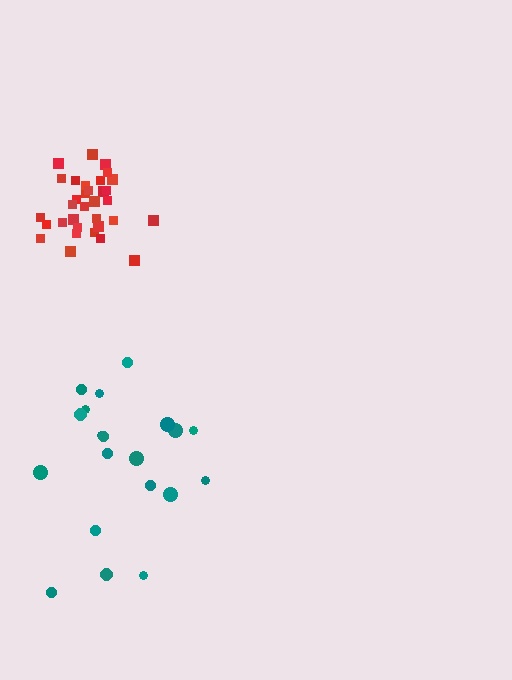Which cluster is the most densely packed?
Red.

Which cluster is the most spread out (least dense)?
Teal.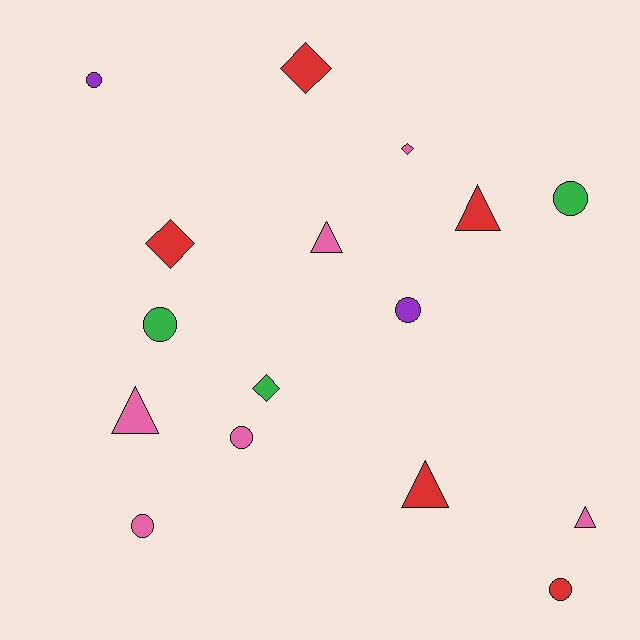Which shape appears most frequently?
Circle, with 7 objects.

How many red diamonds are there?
There are 2 red diamonds.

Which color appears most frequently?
Pink, with 6 objects.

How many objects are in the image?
There are 16 objects.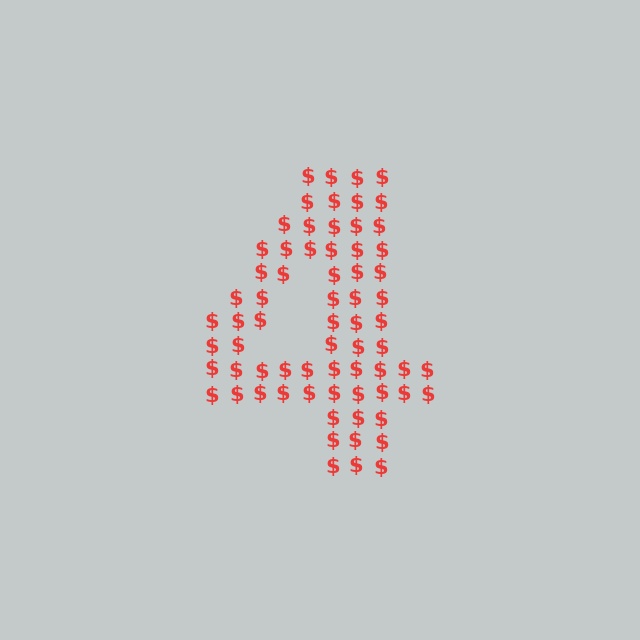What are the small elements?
The small elements are dollar signs.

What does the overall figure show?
The overall figure shows the digit 4.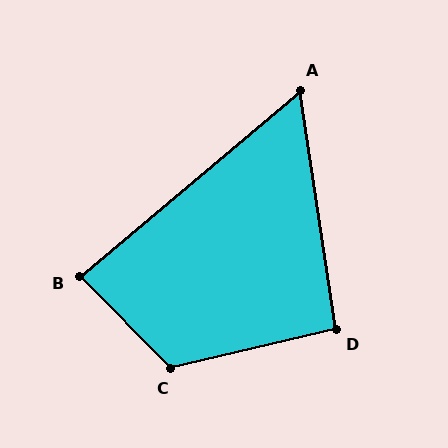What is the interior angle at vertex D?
Approximately 95 degrees (approximately right).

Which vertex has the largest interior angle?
C, at approximately 122 degrees.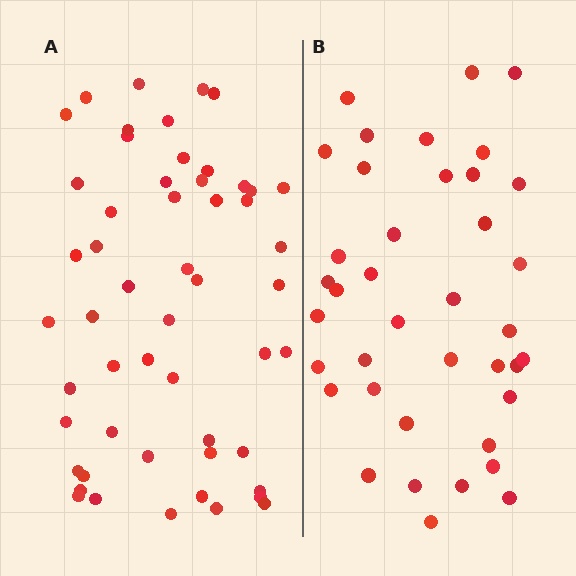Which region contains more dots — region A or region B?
Region A (the left region) has more dots.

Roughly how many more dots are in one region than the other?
Region A has approximately 15 more dots than region B.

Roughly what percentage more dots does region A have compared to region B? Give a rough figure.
About 35% more.